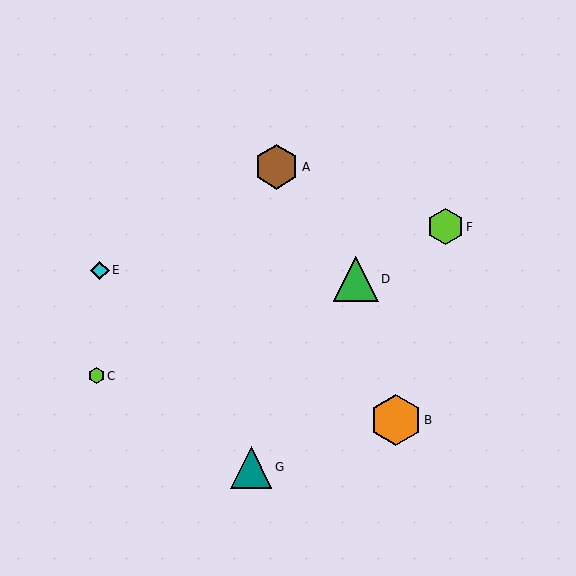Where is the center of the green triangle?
The center of the green triangle is at (356, 279).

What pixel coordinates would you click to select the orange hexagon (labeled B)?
Click at (396, 420) to select the orange hexagon B.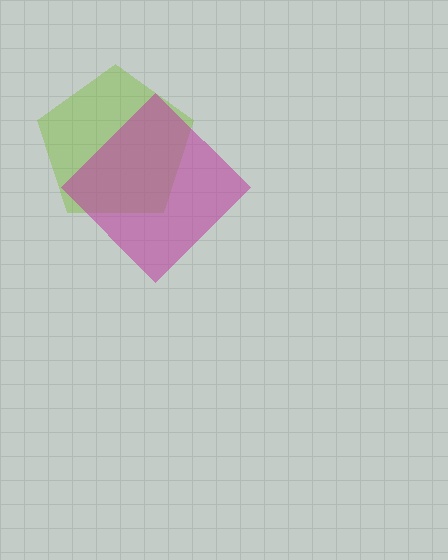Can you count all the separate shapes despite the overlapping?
Yes, there are 2 separate shapes.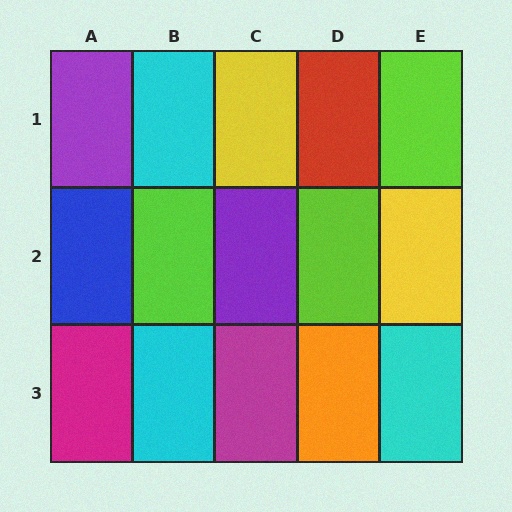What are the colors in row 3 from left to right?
Magenta, cyan, magenta, orange, cyan.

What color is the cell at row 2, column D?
Lime.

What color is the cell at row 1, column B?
Cyan.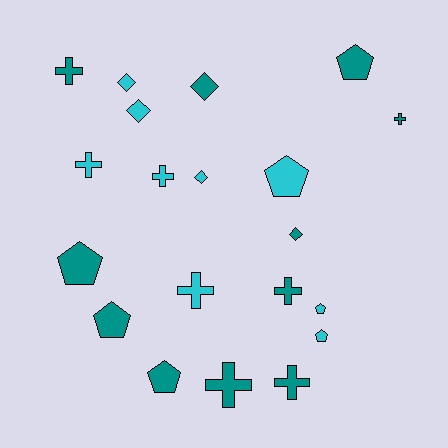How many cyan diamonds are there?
There are 3 cyan diamonds.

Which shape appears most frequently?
Cross, with 8 objects.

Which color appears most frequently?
Teal, with 11 objects.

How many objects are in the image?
There are 20 objects.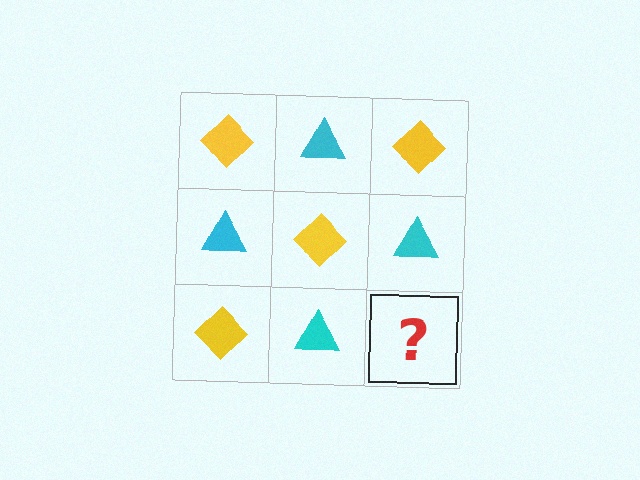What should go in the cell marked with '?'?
The missing cell should contain a yellow diamond.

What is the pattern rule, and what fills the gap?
The rule is that it alternates yellow diamond and cyan triangle in a checkerboard pattern. The gap should be filled with a yellow diamond.